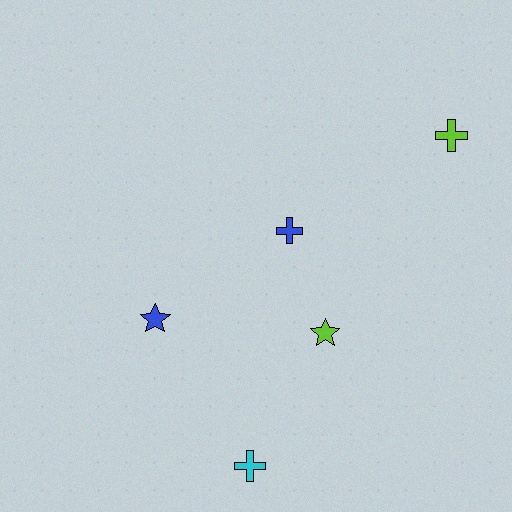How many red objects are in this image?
There are no red objects.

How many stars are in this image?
There are 2 stars.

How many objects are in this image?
There are 5 objects.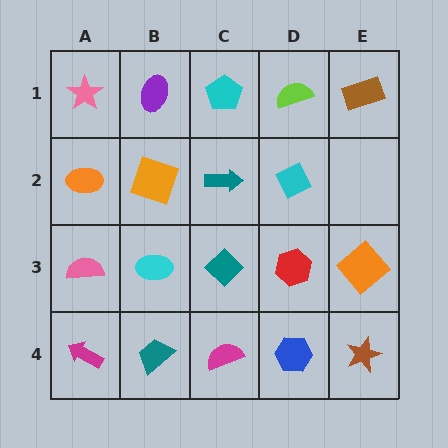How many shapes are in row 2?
4 shapes.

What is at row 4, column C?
A magenta semicircle.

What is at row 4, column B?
A teal trapezoid.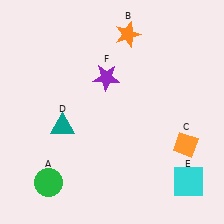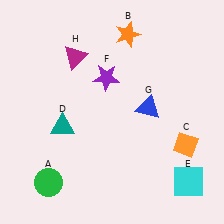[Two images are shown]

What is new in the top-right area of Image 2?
A blue triangle (G) was added in the top-right area of Image 2.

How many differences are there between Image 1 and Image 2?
There are 2 differences between the two images.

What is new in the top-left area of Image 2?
A magenta triangle (H) was added in the top-left area of Image 2.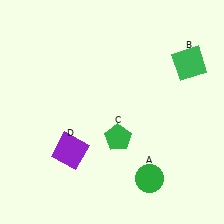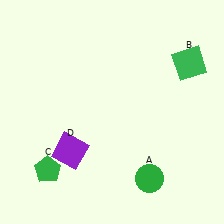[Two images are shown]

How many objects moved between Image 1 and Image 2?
1 object moved between the two images.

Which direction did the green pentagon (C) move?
The green pentagon (C) moved left.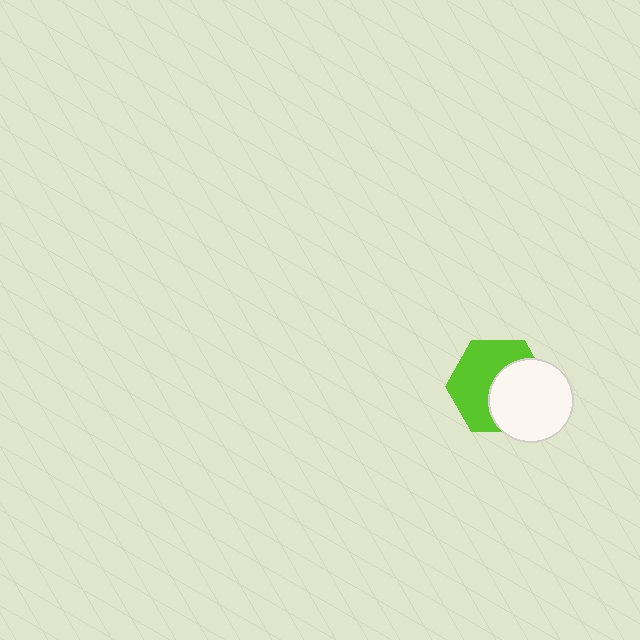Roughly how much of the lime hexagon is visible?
About half of it is visible (roughly 55%).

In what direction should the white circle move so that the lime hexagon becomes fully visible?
The white circle should move toward the lower-right. That is the shortest direction to clear the overlap and leave the lime hexagon fully visible.